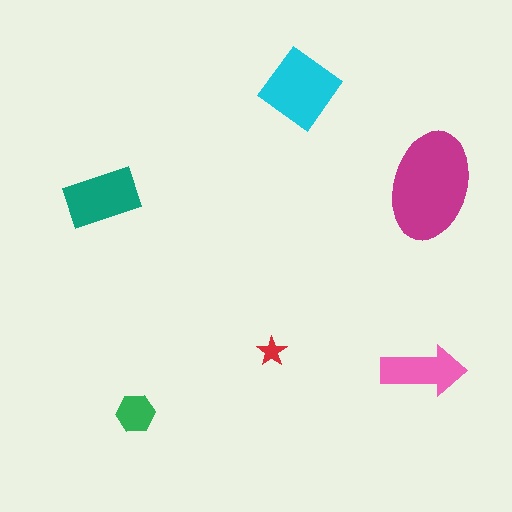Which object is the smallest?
The red star.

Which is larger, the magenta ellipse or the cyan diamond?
The magenta ellipse.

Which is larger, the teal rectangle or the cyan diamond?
The cyan diamond.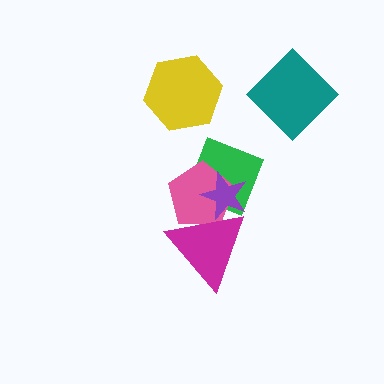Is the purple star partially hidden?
No, no other shape covers it.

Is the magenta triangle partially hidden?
Yes, it is partially covered by another shape.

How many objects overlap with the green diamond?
3 objects overlap with the green diamond.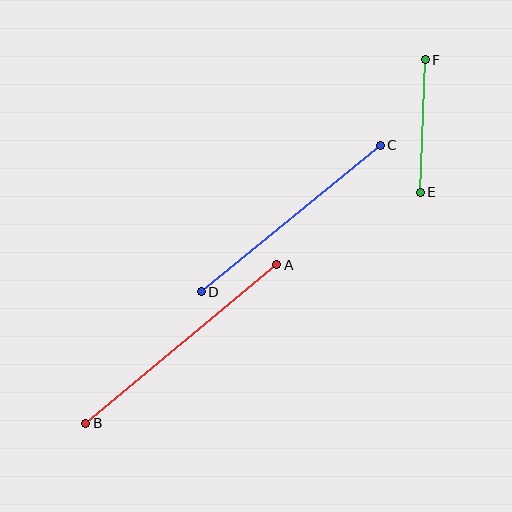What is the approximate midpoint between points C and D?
The midpoint is at approximately (291, 218) pixels.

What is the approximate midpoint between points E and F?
The midpoint is at approximately (423, 126) pixels.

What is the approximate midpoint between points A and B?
The midpoint is at approximately (181, 344) pixels.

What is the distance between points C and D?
The distance is approximately 231 pixels.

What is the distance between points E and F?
The distance is approximately 133 pixels.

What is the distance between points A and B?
The distance is approximately 248 pixels.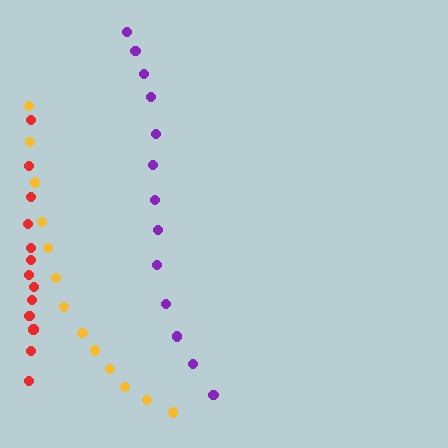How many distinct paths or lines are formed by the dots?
There are 3 distinct paths.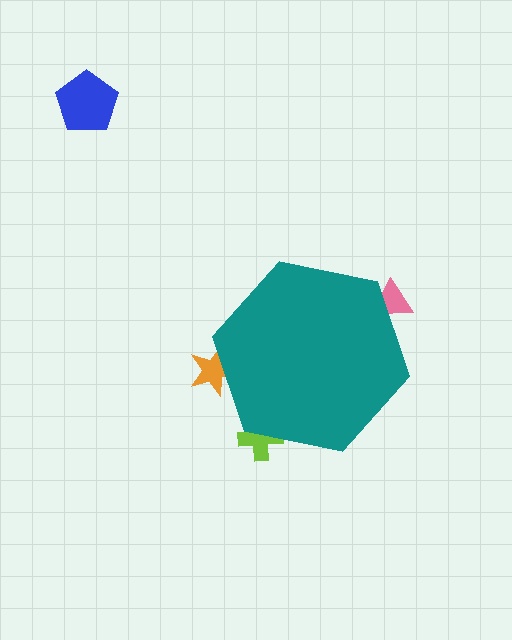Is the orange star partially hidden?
Yes, the orange star is partially hidden behind the teal hexagon.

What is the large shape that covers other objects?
A teal hexagon.